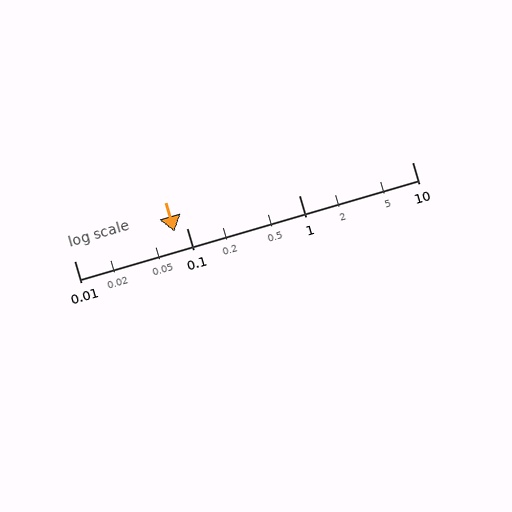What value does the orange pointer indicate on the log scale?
The pointer indicates approximately 0.077.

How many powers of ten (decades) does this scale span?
The scale spans 3 decades, from 0.01 to 10.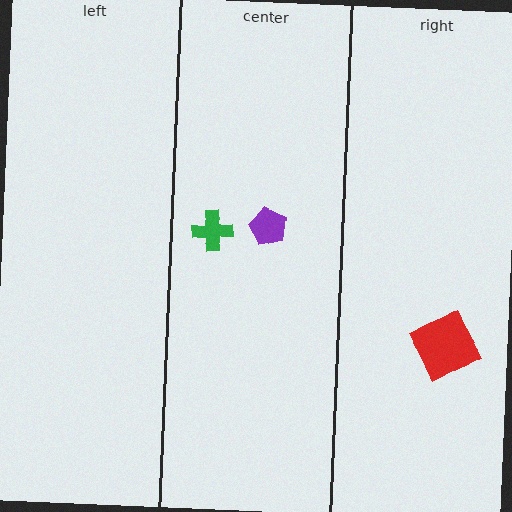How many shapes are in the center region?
2.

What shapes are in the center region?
The green cross, the purple pentagon.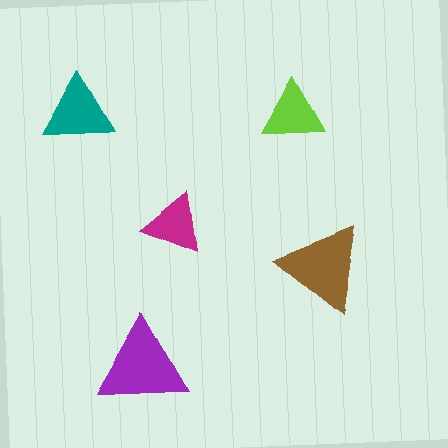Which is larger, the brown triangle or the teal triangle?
The brown one.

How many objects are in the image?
There are 5 objects in the image.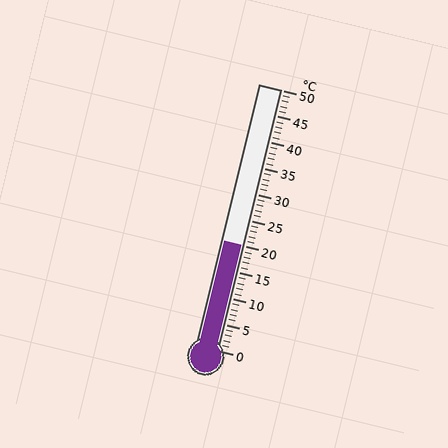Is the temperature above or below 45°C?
The temperature is below 45°C.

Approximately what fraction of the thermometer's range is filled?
The thermometer is filled to approximately 40% of its range.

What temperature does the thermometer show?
The thermometer shows approximately 20°C.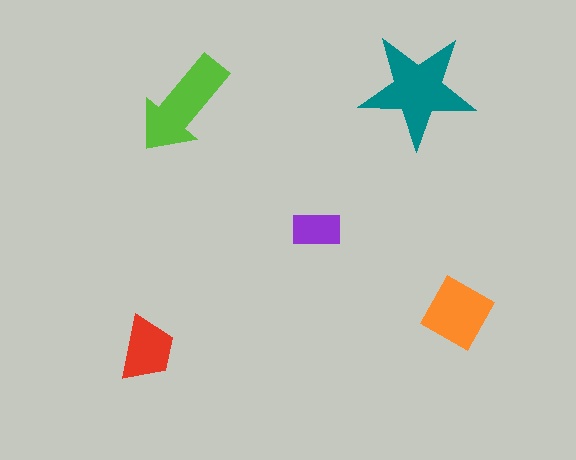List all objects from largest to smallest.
The teal star, the lime arrow, the orange square, the red trapezoid, the purple rectangle.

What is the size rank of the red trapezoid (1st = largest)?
4th.